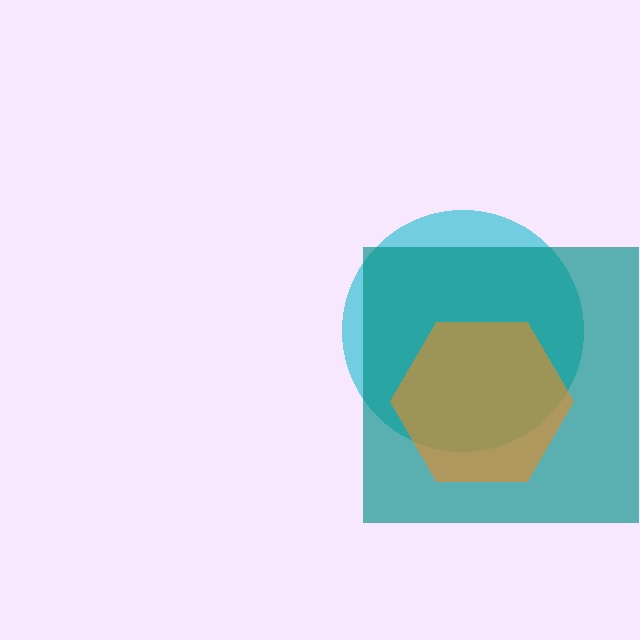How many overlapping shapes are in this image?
There are 3 overlapping shapes in the image.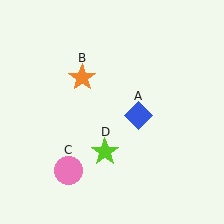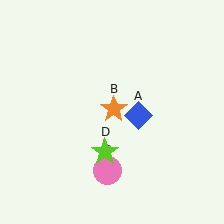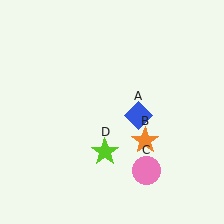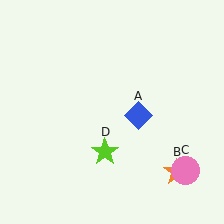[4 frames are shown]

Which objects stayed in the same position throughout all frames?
Blue diamond (object A) and lime star (object D) remained stationary.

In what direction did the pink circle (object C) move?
The pink circle (object C) moved right.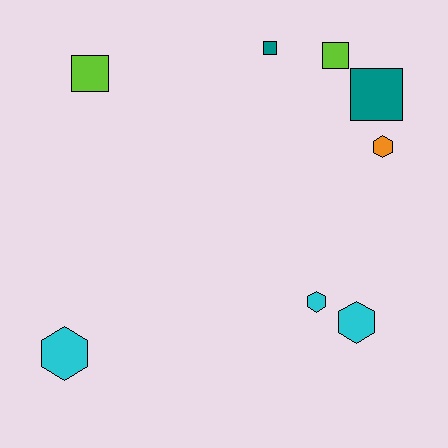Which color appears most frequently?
Cyan, with 3 objects.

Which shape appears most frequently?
Square, with 4 objects.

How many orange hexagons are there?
There is 1 orange hexagon.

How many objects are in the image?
There are 8 objects.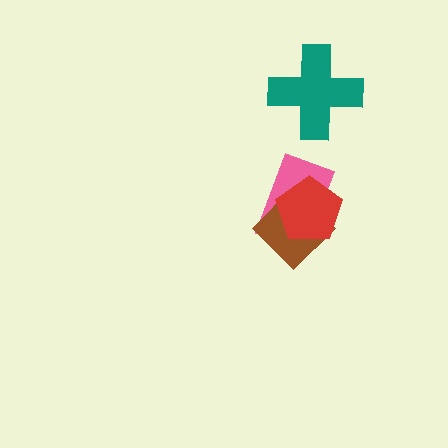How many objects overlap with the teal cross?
0 objects overlap with the teal cross.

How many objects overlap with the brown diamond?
2 objects overlap with the brown diamond.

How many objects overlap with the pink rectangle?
2 objects overlap with the pink rectangle.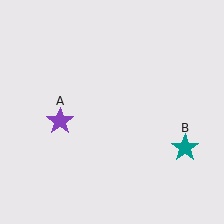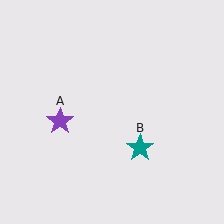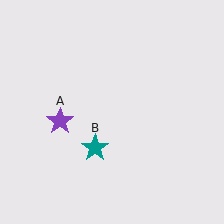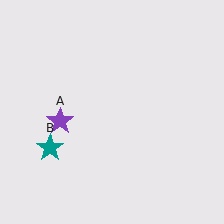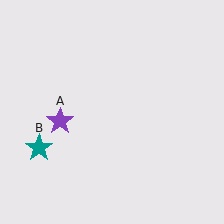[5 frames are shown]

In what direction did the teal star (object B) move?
The teal star (object B) moved left.